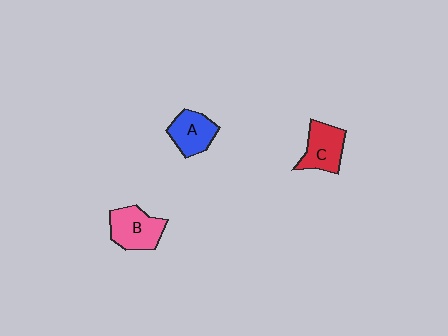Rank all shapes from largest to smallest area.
From largest to smallest: B (pink), C (red), A (blue).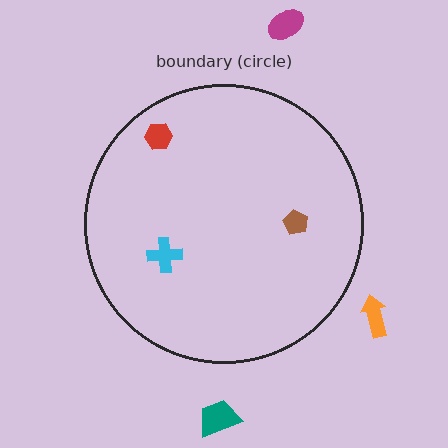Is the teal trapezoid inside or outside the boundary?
Outside.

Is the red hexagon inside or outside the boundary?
Inside.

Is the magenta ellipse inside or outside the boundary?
Outside.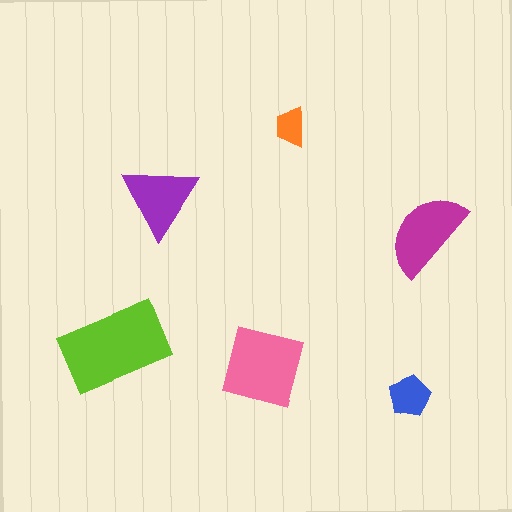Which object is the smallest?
The orange trapezoid.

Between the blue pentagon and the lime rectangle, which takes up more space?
The lime rectangle.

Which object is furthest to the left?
The lime rectangle is leftmost.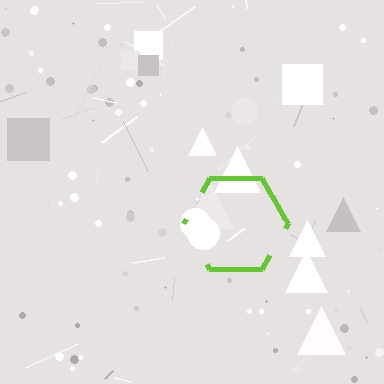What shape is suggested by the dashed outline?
The dashed outline suggests a hexagon.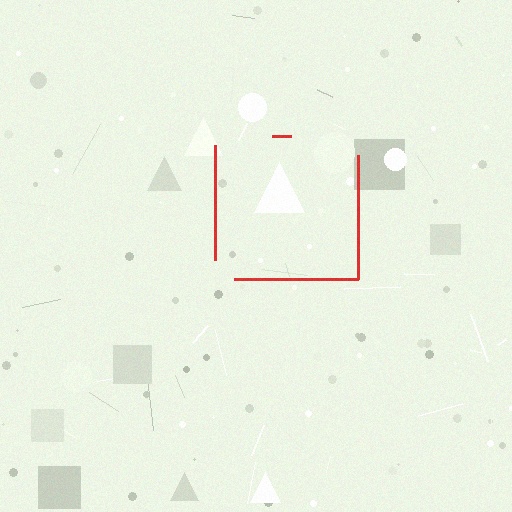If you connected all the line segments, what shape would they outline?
They would outline a square.